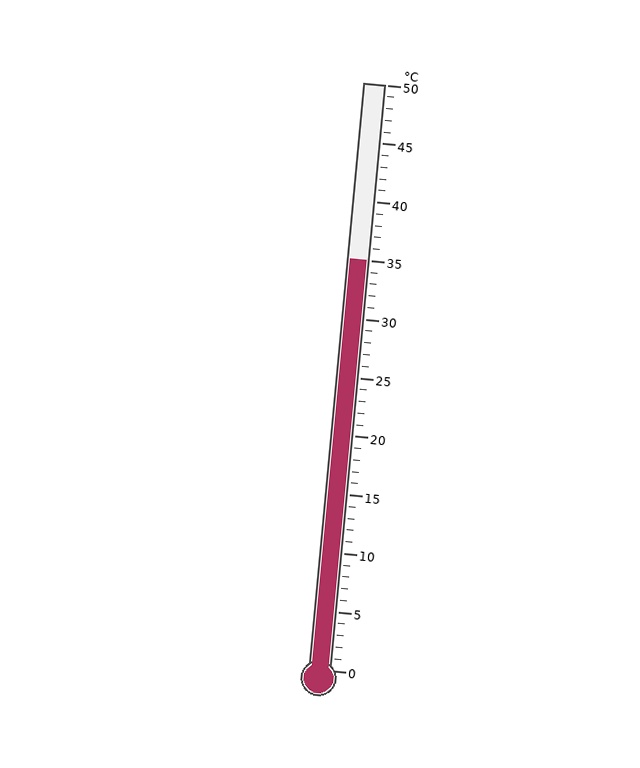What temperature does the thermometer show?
The thermometer shows approximately 35°C.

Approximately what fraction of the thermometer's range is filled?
The thermometer is filled to approximately 70% of its range.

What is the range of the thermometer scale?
The thermometer scale ranges from 0°C to 50°C.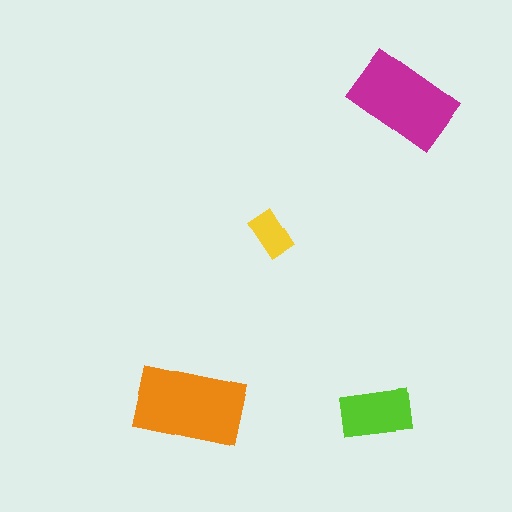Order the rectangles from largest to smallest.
the orange one, the magenta one, the lime one, the yellow one.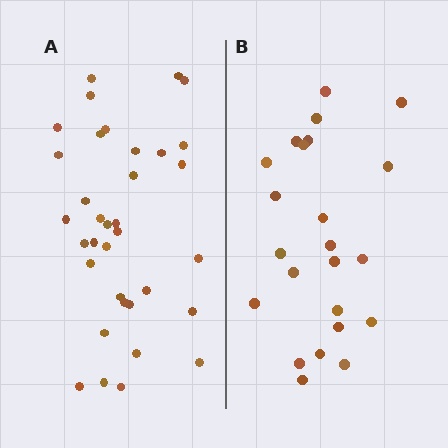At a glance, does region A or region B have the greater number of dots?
Region A (the left region) has more dots.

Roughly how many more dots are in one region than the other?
Region A has roughly 12 or so more dots than region B.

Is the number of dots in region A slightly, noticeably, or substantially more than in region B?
Region A has substantially more. The ratio is roughly 1.5 to 1.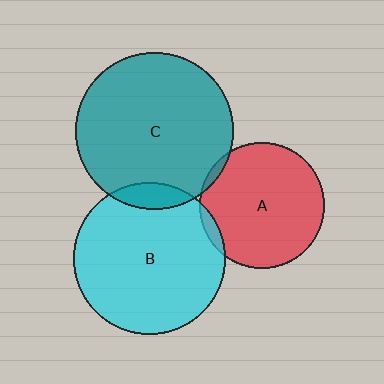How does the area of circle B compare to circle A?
Approximately 1.5 times.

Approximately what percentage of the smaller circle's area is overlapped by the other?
Approximately 5%.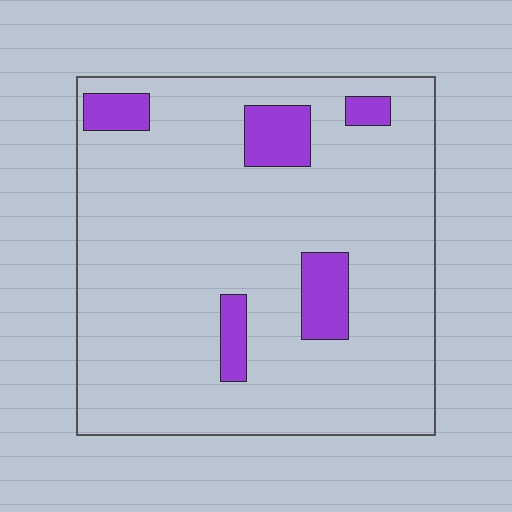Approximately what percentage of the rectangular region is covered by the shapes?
Approximately 10%.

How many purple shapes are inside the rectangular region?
5.